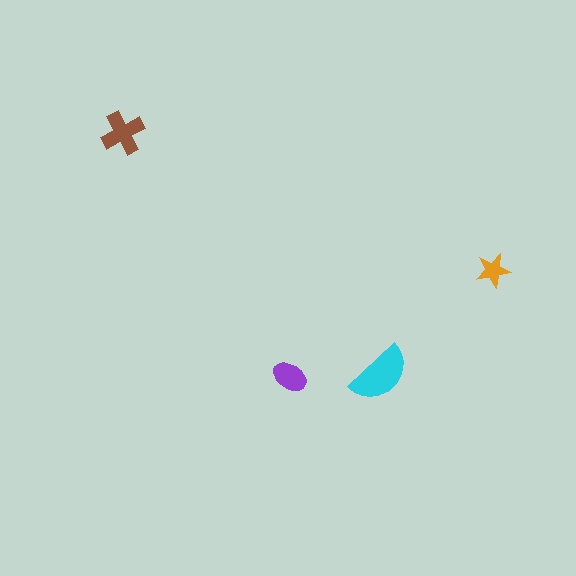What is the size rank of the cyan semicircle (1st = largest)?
1st.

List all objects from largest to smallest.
The cyan semicircle, the brown cross, the purple ellipse, the orange star.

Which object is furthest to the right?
The orange star is rightmost.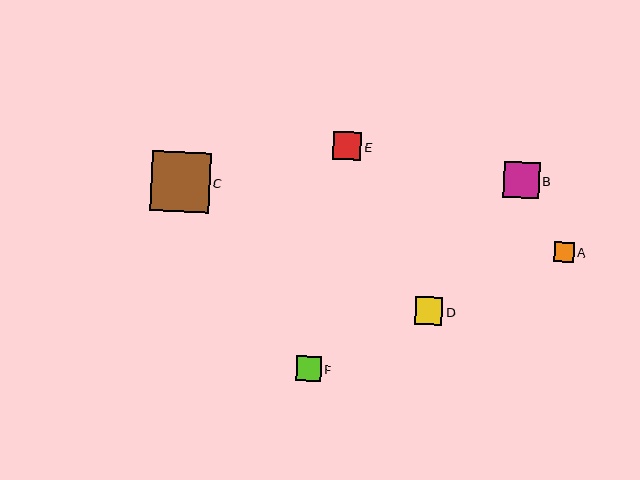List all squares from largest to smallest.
From largest to smallest: C, B, E, D, F, A.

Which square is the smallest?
Square A is the smallest with a size of approximately 20 pixels.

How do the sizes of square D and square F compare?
Square D and square F are approximately the same size.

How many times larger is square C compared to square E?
Square C is approximately 2.1 times the size of square E.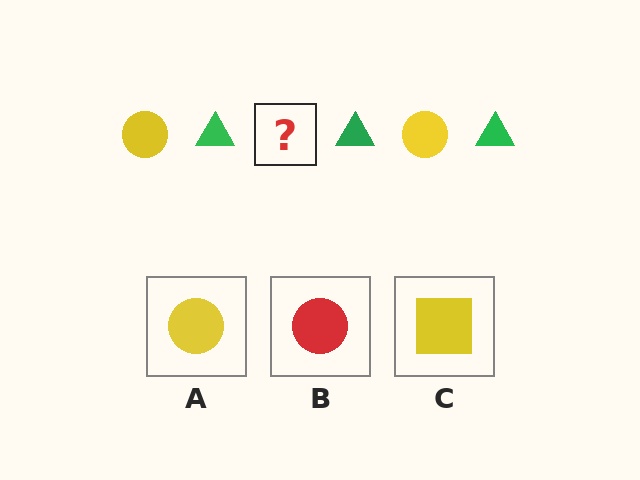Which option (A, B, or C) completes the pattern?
A.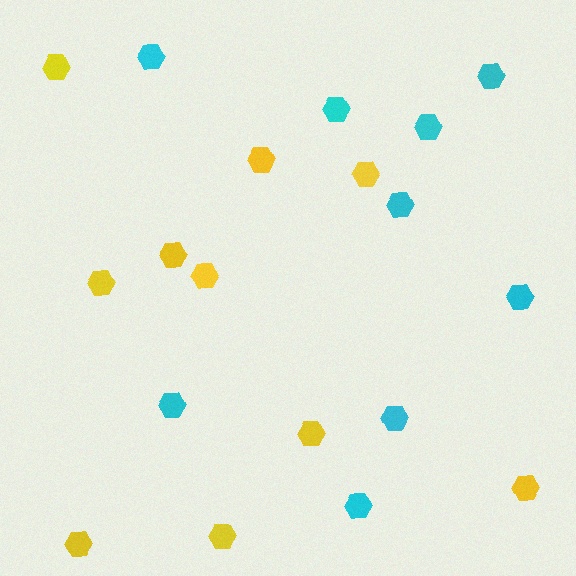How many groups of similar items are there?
There are 2 groups: one group of cyan hexagons (9) and one group of yellow hexagons (10).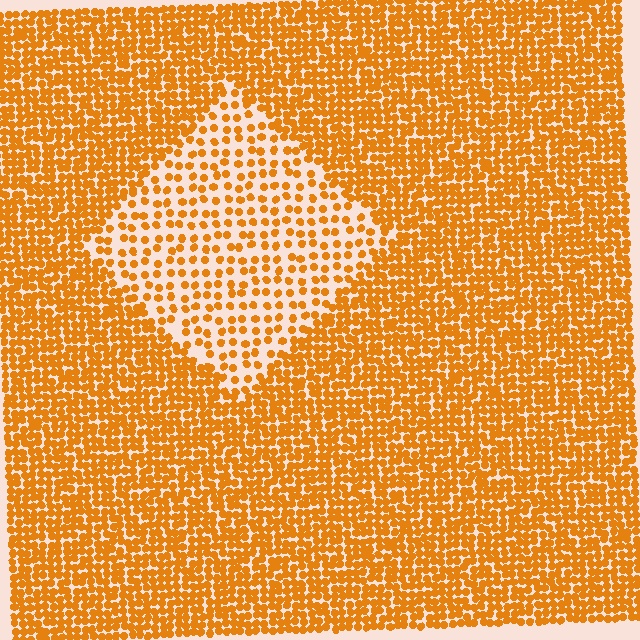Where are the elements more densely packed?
The elements are more densely packed outside the diamond boundary.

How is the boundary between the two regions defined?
The boundary is defined by a change in element density (approximately 2.3x ratio). All elements are the same color, size, and shape.